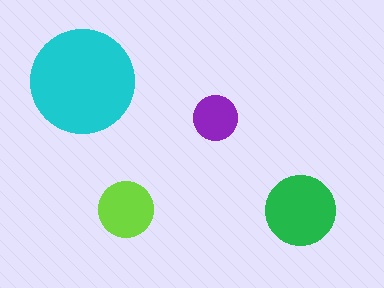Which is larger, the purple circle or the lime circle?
The lime one.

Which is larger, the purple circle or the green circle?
The green one.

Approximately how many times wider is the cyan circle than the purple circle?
About 2.5 times wider.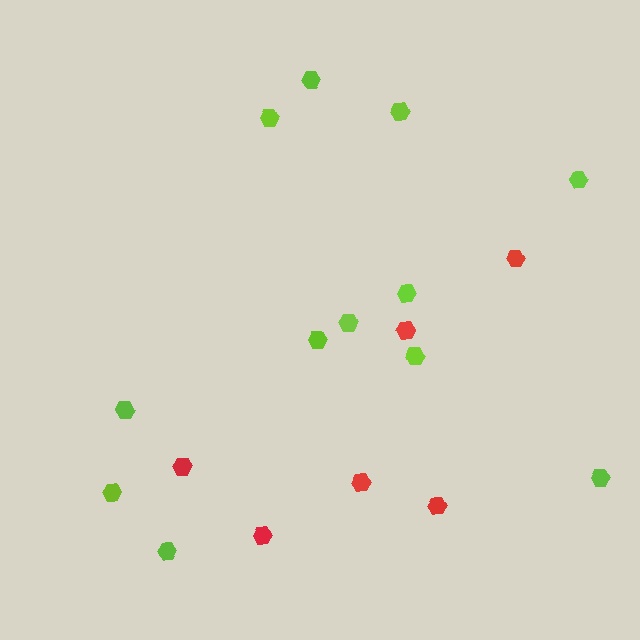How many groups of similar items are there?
There are 2 groups: one group of lime hexagons (12) and one group of red hexagons (6).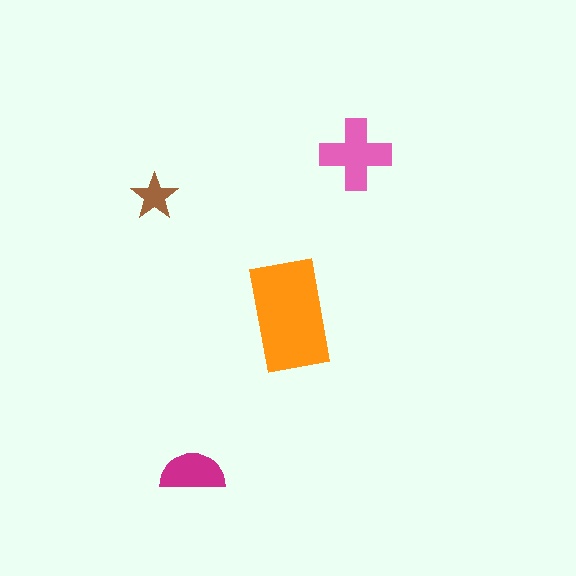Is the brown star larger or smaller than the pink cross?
Smaller.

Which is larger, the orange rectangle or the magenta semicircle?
The orange rectangle.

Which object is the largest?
The orange rectangle.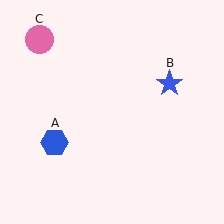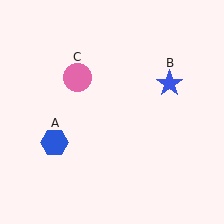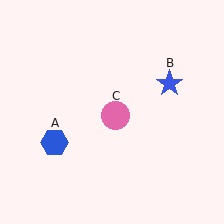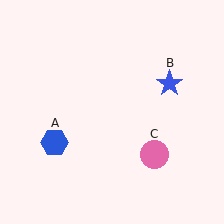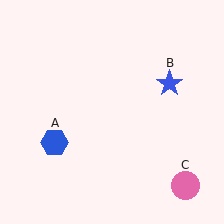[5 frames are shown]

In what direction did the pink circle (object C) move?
The pink circle (object C) moved down and to the right.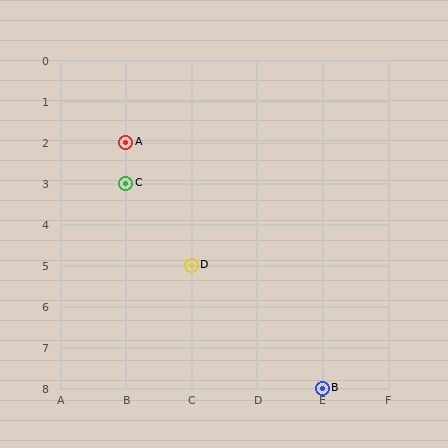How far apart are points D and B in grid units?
Points D and B are 2 columns and 3 rows apart (about 3.6 grid units diagonally).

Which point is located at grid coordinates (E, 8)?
Point B is at (E, 8).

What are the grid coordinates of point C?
Point C is at grid coordinates (B, 3).